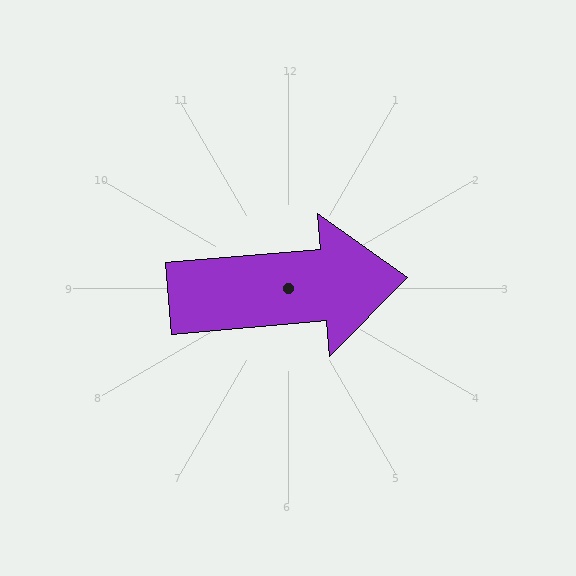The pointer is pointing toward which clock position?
Roughly 3 o'clock.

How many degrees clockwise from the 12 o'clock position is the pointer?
Approximately 85 degrees.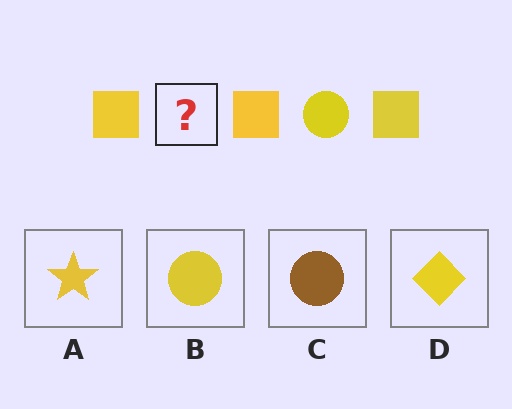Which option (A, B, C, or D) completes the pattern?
B.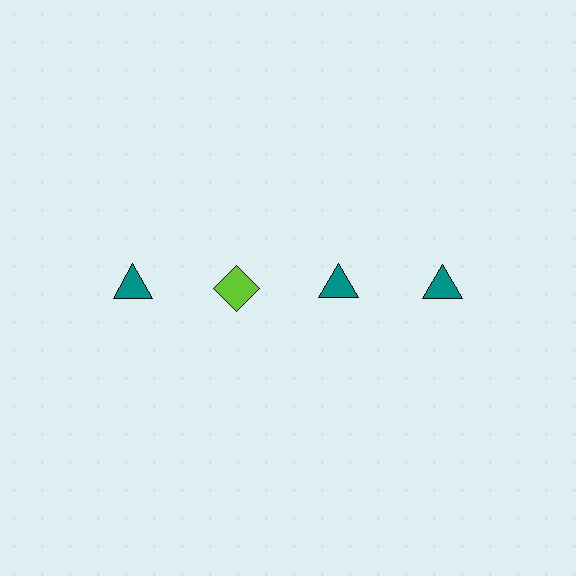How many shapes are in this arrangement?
There are 4 shapes arranged in a grid pattern.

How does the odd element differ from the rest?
It differs in both color (lime instead of teal) and shape (diamond instead of triangle).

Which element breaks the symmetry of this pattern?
The lime diamond in the top row, second from left column breaks the symmetry. All other shapes are teal triangles.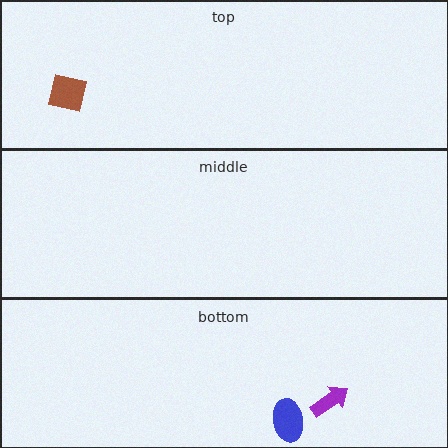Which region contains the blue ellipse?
The bottom region.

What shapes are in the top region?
The brown square.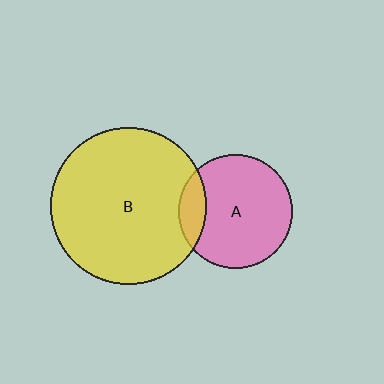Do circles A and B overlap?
Yes.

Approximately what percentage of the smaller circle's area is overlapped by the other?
Approximately 15%.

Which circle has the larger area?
Circle B (yellow).